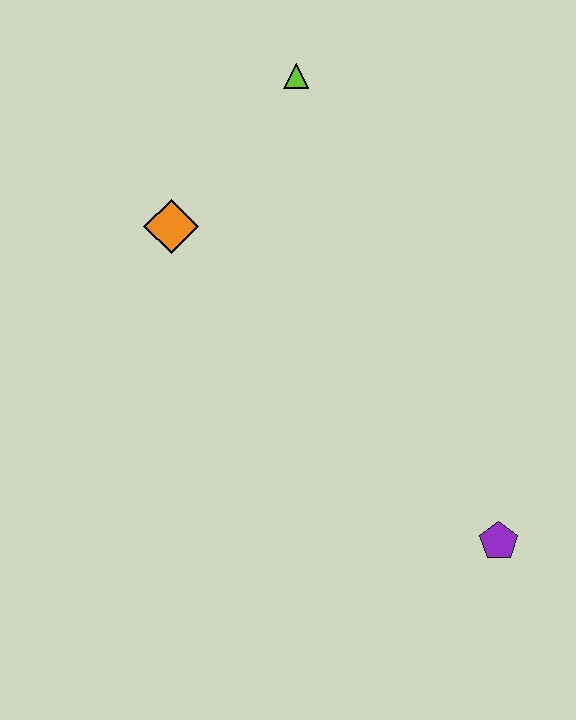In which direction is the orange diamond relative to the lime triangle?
The orange diamond is below the lime triangle.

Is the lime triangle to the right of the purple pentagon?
No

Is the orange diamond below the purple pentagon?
No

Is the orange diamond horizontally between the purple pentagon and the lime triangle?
No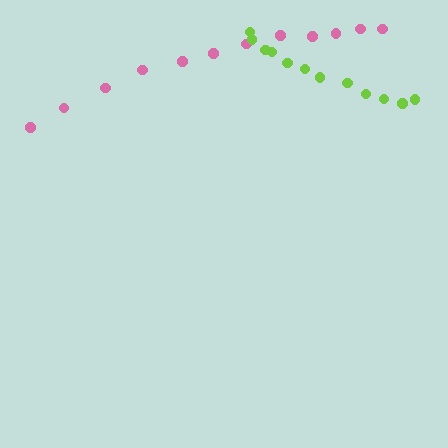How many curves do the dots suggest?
There are 2 distinct paths.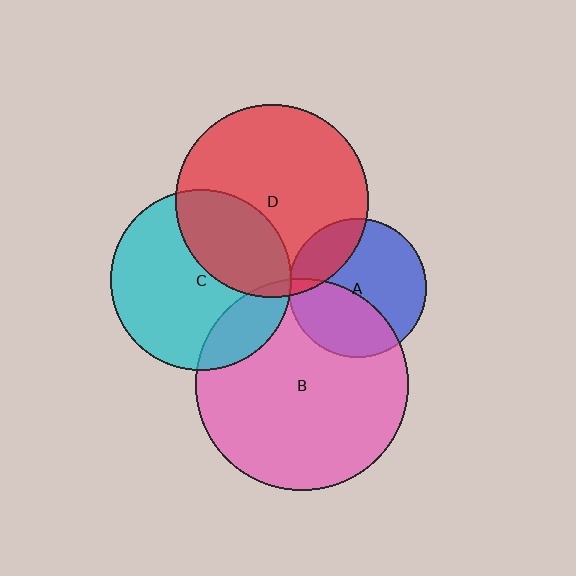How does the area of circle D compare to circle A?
Approximately 1.9 times.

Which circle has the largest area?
Circle B (pink).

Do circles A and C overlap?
Yes.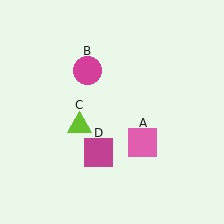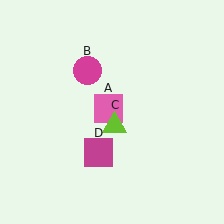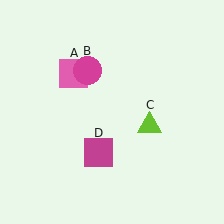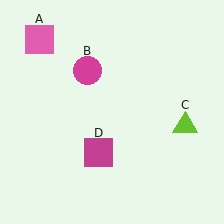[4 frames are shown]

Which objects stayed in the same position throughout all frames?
Magenta circle (object B) and magenta square (object D) remained stationary.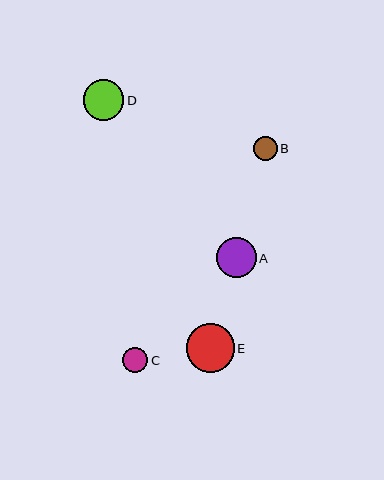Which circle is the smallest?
Circle B is the smallest with a size of approximately 23 pixels.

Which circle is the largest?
Circle E is the largest with a size of approximately 48 pixels.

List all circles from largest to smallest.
From largest to smallest: E, D, A, C, B.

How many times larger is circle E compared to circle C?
Circle E is approximately 1.9 times the size of circle C.